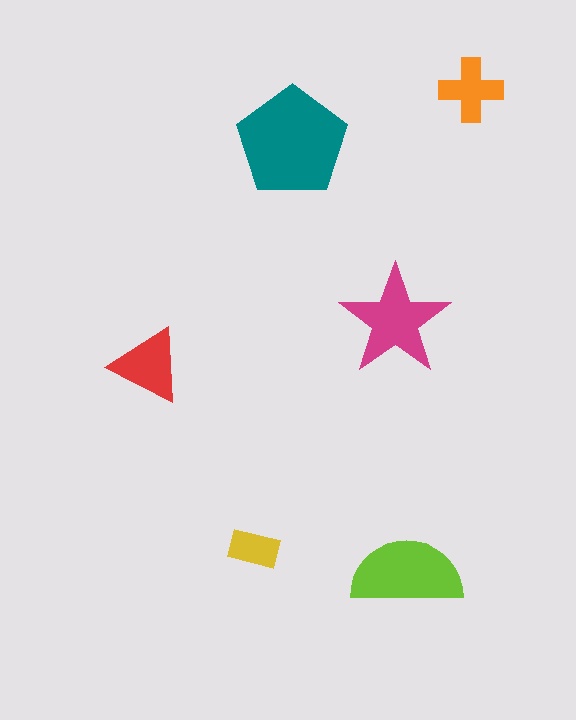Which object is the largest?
The teal pentagon.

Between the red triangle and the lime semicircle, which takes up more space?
The lime semicircle.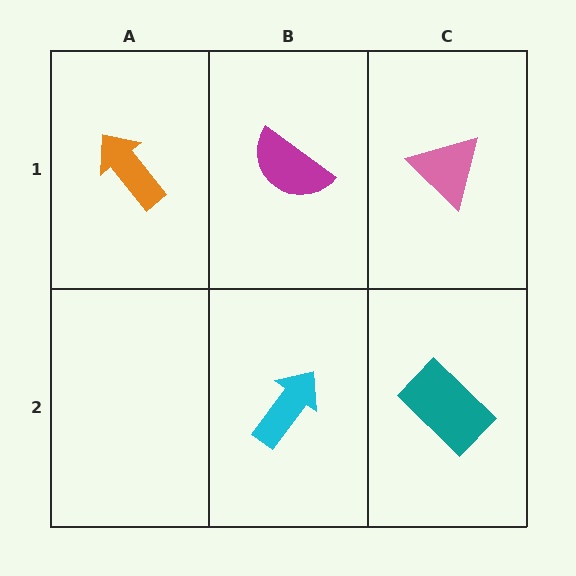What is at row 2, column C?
A teal rectangle.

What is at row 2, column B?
A cyan arrow.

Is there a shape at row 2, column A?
No, that cell is empty.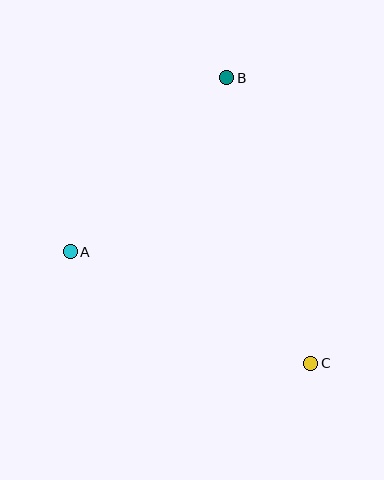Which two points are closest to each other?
Points A and B are closest to each other.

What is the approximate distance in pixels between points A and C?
The distance between A and C is approximately 265 pixels.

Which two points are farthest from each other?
Points B and C are farthest from each other.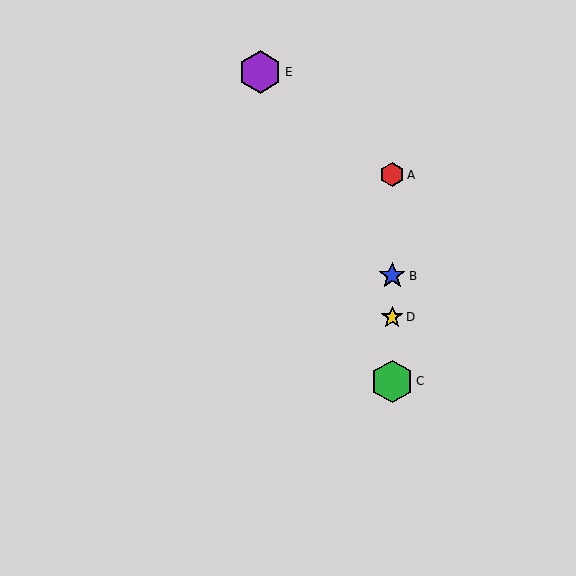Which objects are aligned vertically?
Objects A, B, C, D are aligned vertically.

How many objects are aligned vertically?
4 objects (A, B, C, D) are aligned vertically.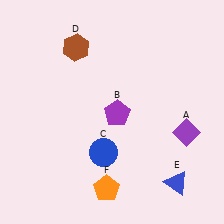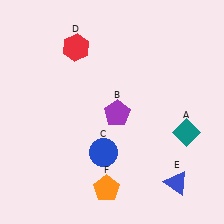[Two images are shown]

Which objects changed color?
A changed from purple to teal. D changed from brown to red.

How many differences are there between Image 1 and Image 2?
There are 2 differences between the two images.